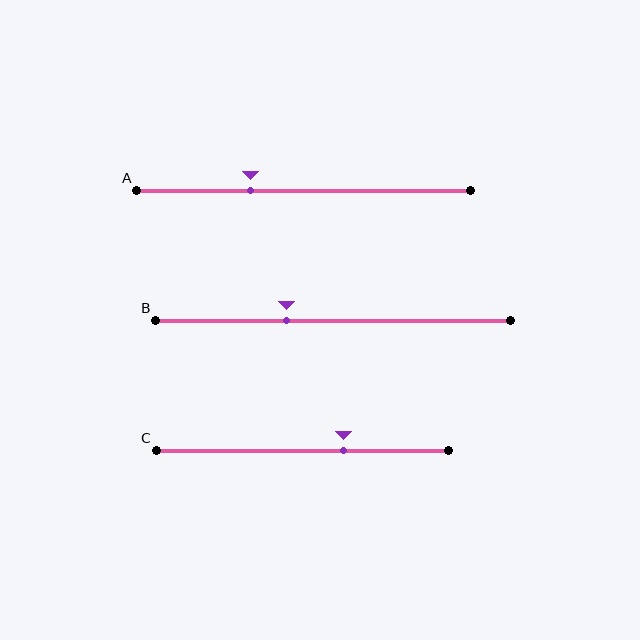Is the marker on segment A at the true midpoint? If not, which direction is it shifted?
No, the marker on segment A is shifted to the left by about 16% of the segment length.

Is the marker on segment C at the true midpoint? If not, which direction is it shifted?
No, the marker on segment C is shifted to the right by about 14% of the segment length.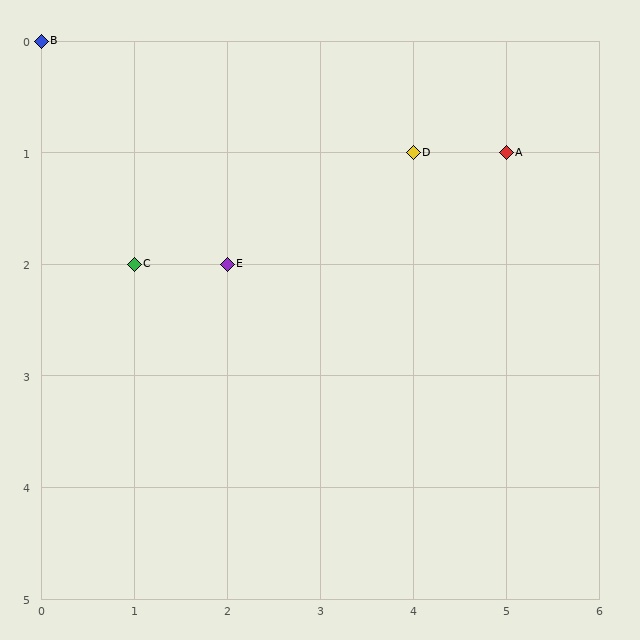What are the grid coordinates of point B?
Point B is at grid coordinates (0, 0).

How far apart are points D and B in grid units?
Points D and B are 4 columns and 1 row apart (about 4.1 grid units diagonally).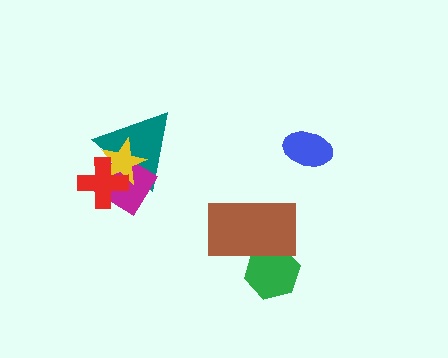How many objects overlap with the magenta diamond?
3 objects overlap with the magenta diamond.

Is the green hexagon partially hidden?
Yes, it is partially covered by another shape.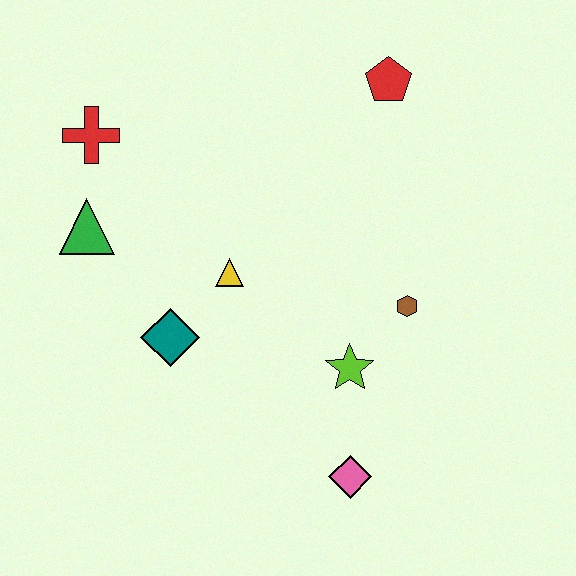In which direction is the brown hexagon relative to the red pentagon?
The brown hexagon is below the red pentagon.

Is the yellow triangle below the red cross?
Yes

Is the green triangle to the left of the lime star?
Yes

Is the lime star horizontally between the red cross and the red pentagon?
Yes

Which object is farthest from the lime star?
The red cross is farthest from the lime star.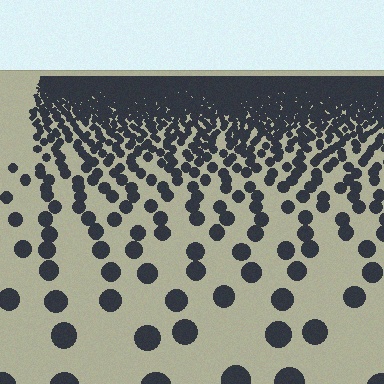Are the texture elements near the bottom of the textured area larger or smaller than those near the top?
Larger. Near the bottom, elements are closer to the viewer and appear at a bigger on-screen size.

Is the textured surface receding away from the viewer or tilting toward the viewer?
The surface is receding away from the viewer. Texture elements get smaller and denser toward the top.